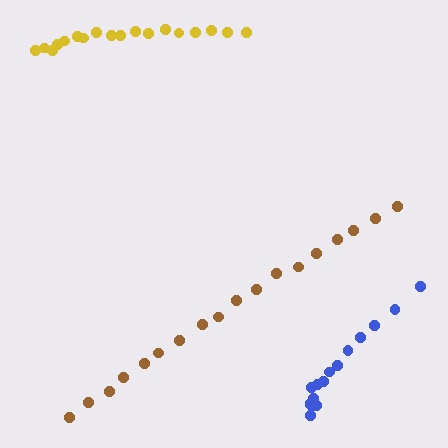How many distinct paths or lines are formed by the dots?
There are 3 distinct paths.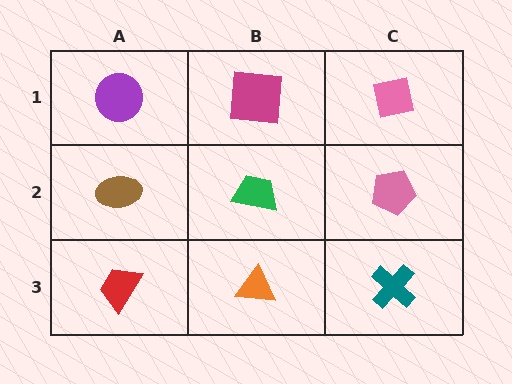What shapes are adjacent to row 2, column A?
A purple circle (row 1, column A), a red trapezoid (row 3, column A), a green trapezoid (row 2, column B).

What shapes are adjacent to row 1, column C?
A pink pentagon (row 2, column C), a magenta square (row 1, column B).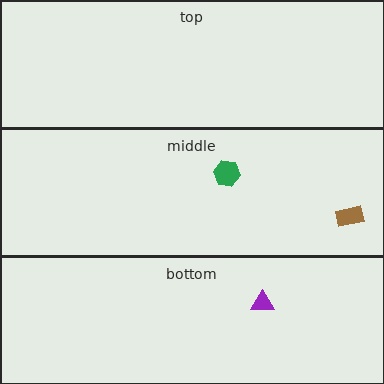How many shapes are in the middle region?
2.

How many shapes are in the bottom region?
1.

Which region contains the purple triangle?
The bottom region.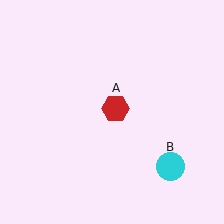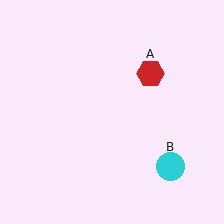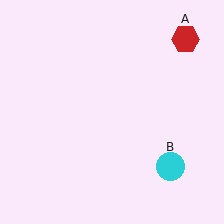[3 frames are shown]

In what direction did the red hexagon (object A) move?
The red hexagon (object A) moved up and to the right.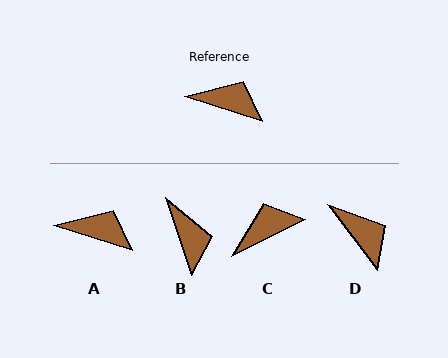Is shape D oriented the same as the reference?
No, it is off by about 35 degrees.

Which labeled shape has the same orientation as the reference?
A.